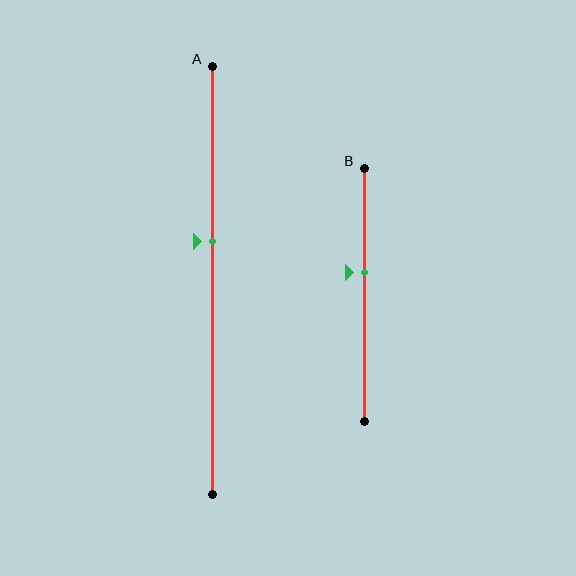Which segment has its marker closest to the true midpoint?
Segment B has its marker closest to the true midpoint.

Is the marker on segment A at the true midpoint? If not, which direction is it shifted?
No, the marker on segment A is shifted upward by about 9% of the segment length.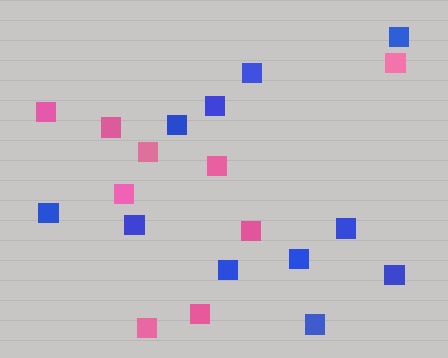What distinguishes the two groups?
There are 2 groups: one group of blue squares (11) and one group of pink squares (9).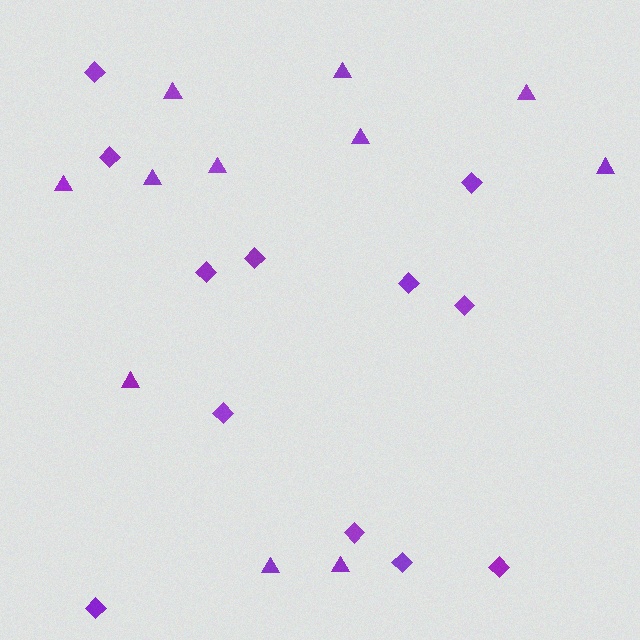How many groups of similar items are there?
There are 2 groups: one group of diamonds (12) and one group of triangles (11).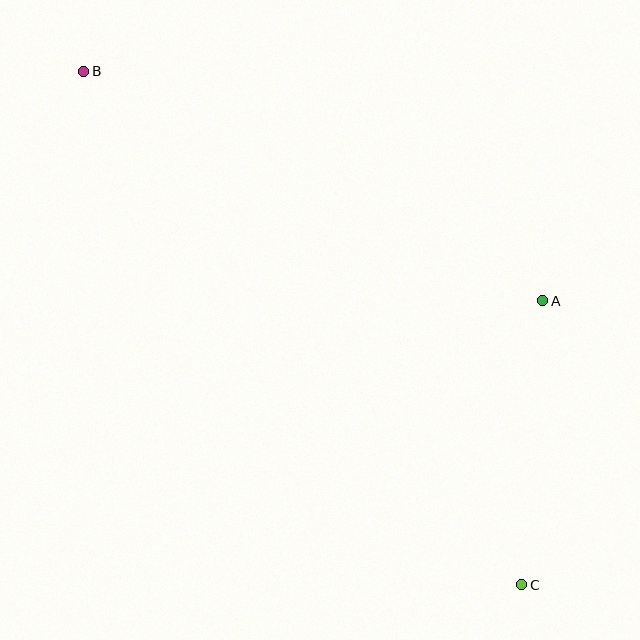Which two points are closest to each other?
Points A and C are closest to each other.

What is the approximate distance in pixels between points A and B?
The distance between A and B is approximately 513 pixels.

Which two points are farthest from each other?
Points B and C are farthest from each other.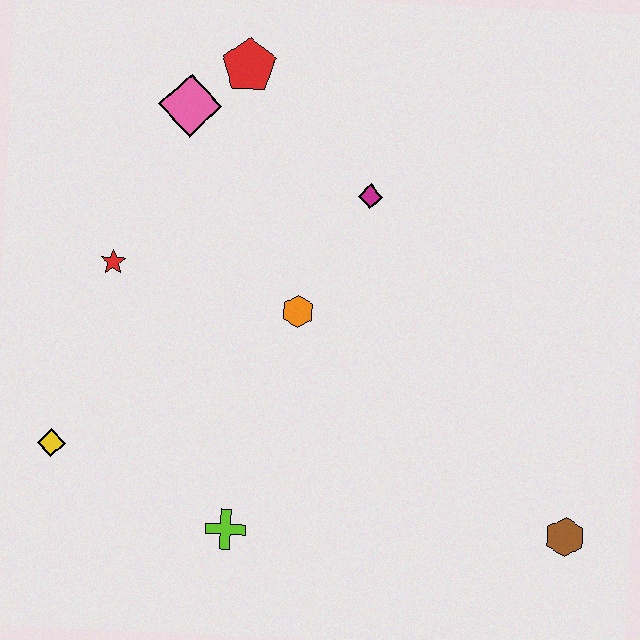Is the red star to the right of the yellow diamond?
Yes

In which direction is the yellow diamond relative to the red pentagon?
The yellow diamond is below the red pentagon.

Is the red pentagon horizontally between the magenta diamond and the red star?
Yes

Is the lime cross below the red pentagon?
Yes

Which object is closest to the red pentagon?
The pink diamond is closest to the red pentagon.